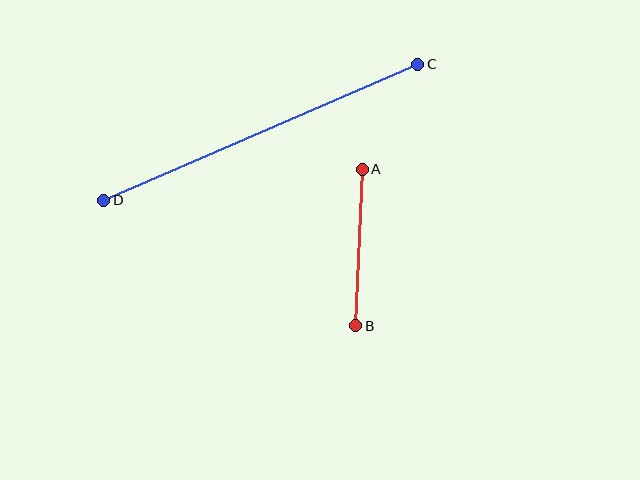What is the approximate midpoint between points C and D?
The midpoint is at approximately (261, 132) pixels.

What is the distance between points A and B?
The distance is approximately 157 pixels.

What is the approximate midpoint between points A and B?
The midpoint is at approximately (359, 248) pixels.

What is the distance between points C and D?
The distance is approximately 342 pixels.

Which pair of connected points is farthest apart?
Points C and D are farthest apart.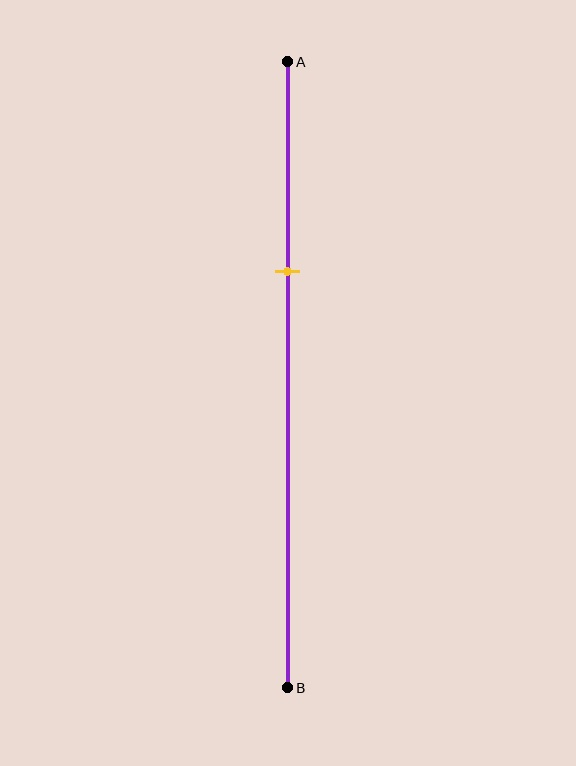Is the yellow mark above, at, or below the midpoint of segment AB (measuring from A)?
The yellow mark is above the midpoint of segment AB.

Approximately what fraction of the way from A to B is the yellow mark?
The yellow mark is approximately 35% of the way from A to B.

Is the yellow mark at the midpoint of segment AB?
No, the mark is at about 35% from A, not at the 50% midpoint.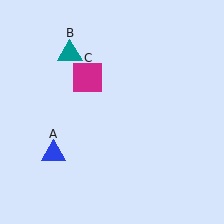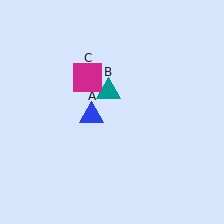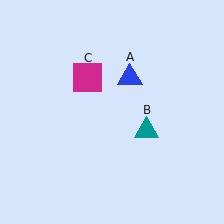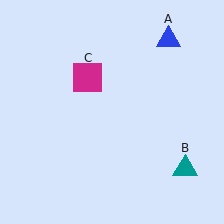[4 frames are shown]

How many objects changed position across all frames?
2 objects changed position: blue triangle (object A), teal triangle (object B).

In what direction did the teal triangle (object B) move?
The teal triangle (object B) moved down and to the right.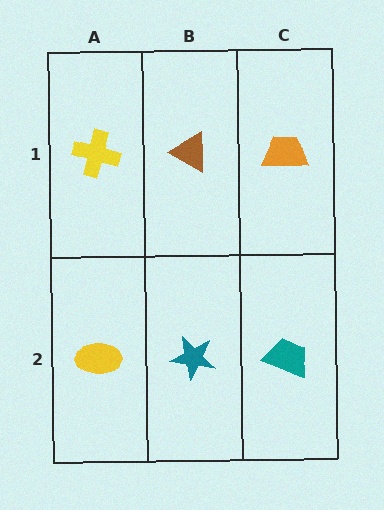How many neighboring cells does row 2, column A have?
2.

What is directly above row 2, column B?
A brown triangle.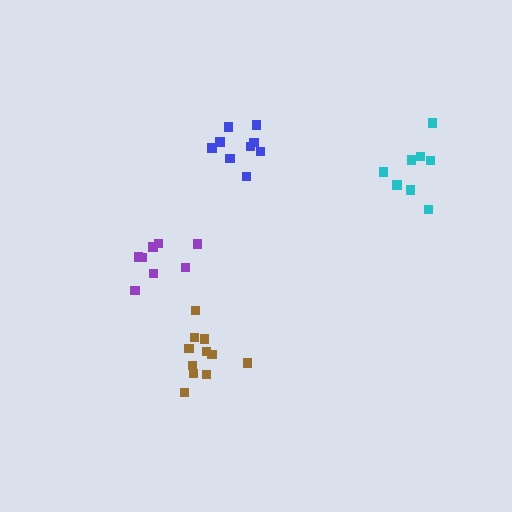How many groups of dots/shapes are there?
There are 4 groups.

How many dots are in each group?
Group 1: 9 dots, Group 2: 8 dots, Group 3: 11 dots, Group 4: 8 dots (36 total).